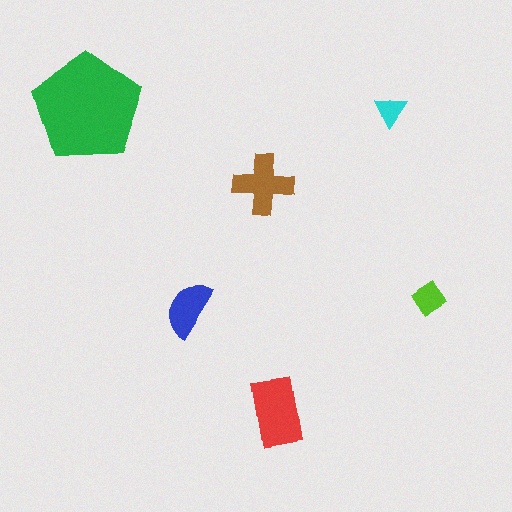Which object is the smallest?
The cyan triangle.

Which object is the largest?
The green pentagon.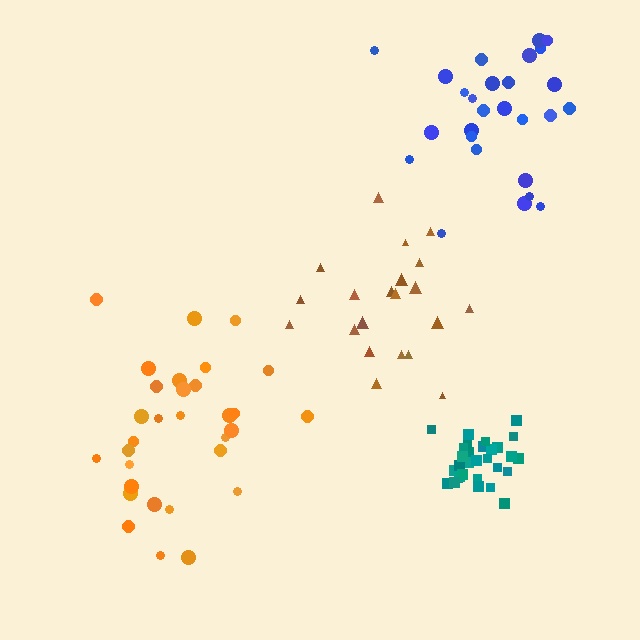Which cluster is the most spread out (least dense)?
Blue.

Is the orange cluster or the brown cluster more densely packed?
Brown.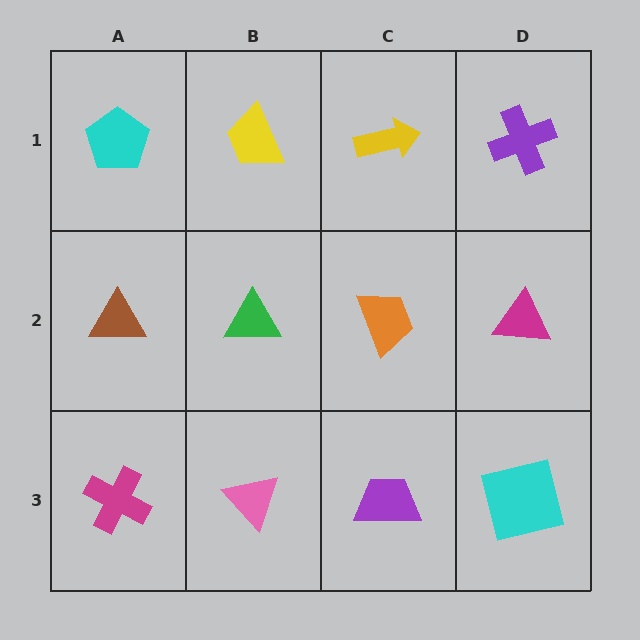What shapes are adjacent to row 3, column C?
An orange trapezoid (row 2, column C), a pink triangle (row 3, column B), a cyan square (row 3, column D).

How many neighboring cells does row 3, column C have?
3.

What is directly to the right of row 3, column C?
A cyan square.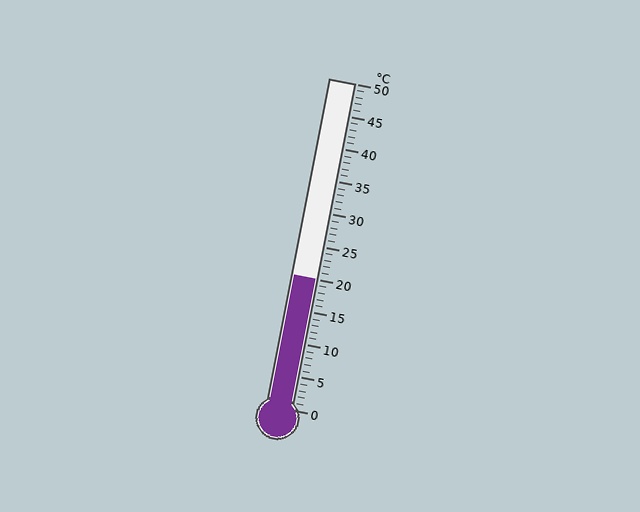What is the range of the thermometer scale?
The thermometer scale ranges from 0°C to 50°C.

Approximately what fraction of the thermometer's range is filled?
The thermometer is filled to approximately 40% of its range.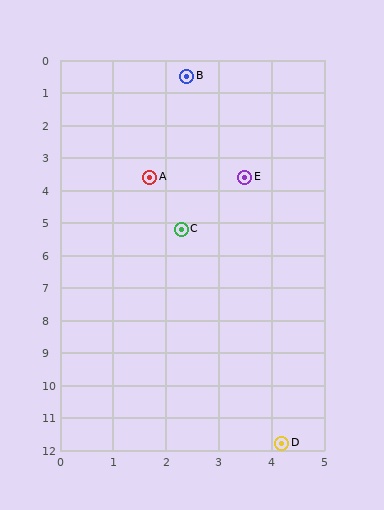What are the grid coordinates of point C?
Point C is at approximately (2.3, 5.2).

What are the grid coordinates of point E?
Point E is at approximately (3.5, 3.6).